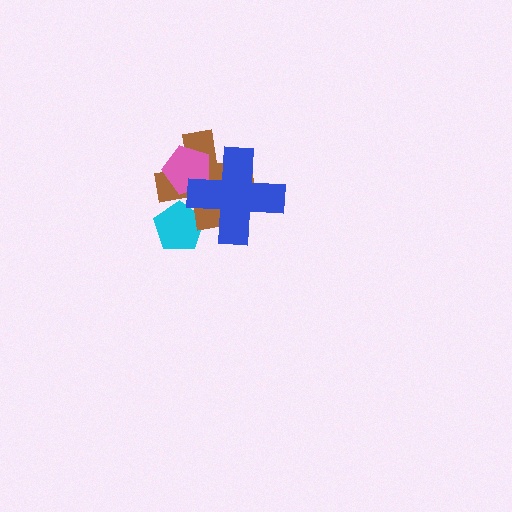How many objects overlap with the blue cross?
3 objects overlap with the blue cross.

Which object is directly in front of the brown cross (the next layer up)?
The pink pentagon is directly in front of the brown cross.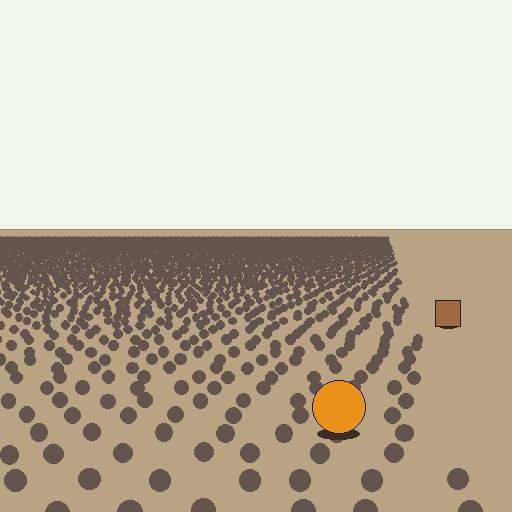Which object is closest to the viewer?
The orange circle is closest. The texture marks near it are larger and more spread out.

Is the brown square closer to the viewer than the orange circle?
No. The orange circle is closer — you can tell from the texture gradient: the ground texture is coarser near it.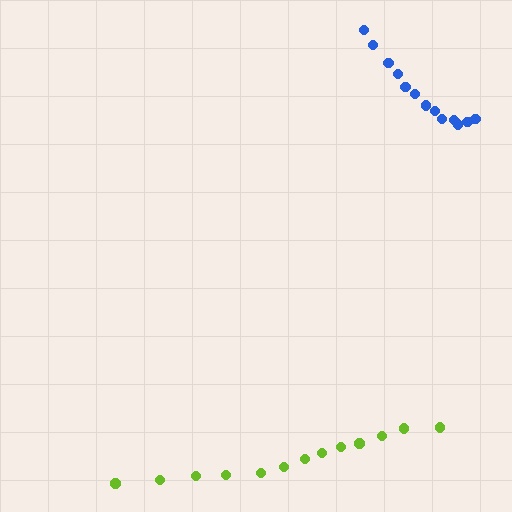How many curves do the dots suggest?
There are 2 distinct paths.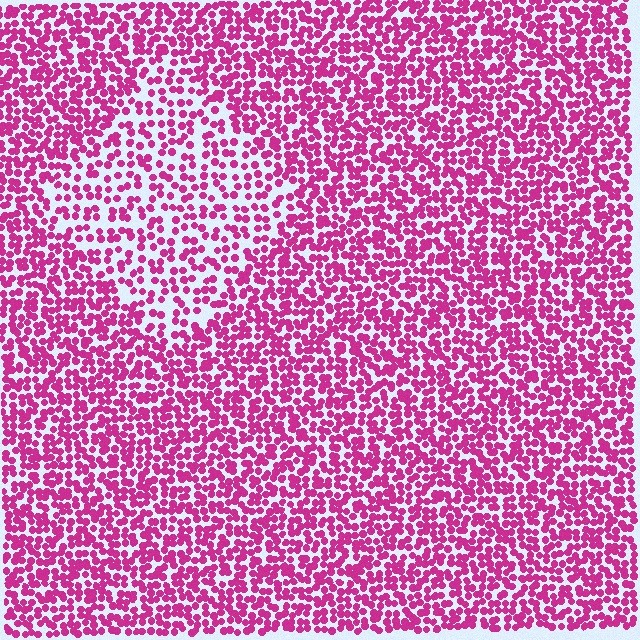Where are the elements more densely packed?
The elements are more densely packed outside the diamond boundary.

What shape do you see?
I see a diamond.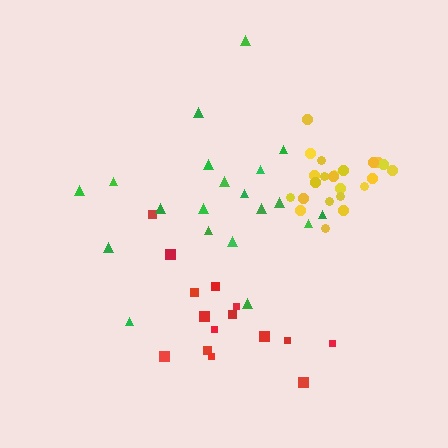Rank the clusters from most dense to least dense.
yellow, red, green.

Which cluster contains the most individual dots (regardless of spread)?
Yellow (23).